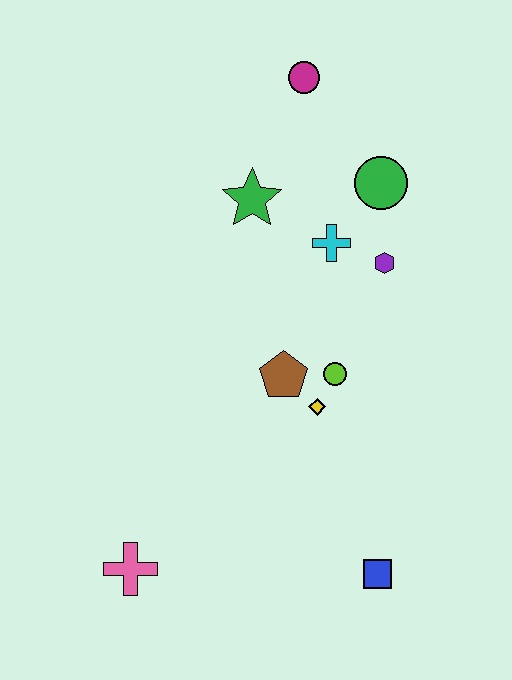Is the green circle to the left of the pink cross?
No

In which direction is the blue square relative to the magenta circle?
The blue square is below the magenta circle.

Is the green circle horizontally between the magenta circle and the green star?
No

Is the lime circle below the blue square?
No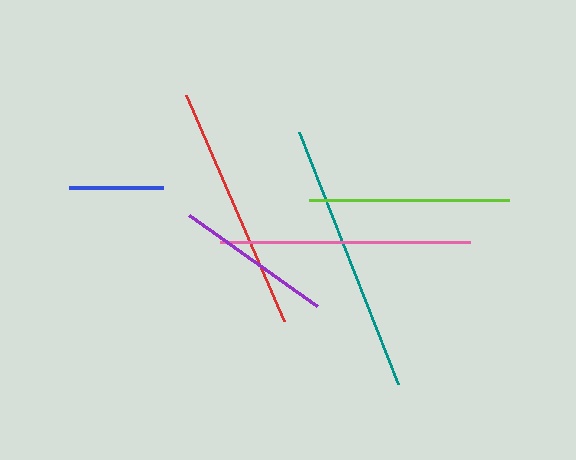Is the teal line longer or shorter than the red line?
The teal line is longer than the red line.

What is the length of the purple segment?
The purple segment is approximately 157 pixels long.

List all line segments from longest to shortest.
From longest to shortest: teal, pink, red, lime, purple, blue.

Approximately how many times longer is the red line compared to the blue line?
The red line is approximately 2.6 times the length of the blue line.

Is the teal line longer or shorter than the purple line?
The teal line is longer than the purple line.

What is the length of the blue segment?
The blue segment is approximately 94 pixels long.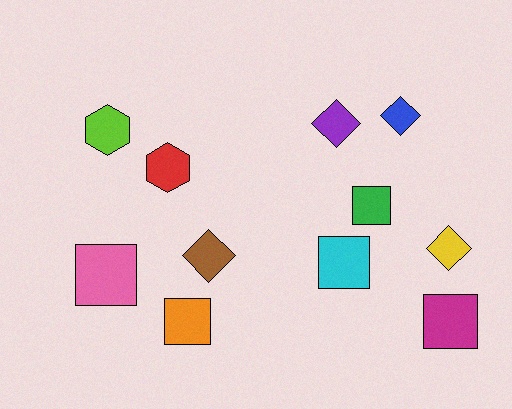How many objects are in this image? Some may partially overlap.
There are 11 objects.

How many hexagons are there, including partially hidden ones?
There are 2 hexagons.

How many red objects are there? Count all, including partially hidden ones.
There is 1 red object.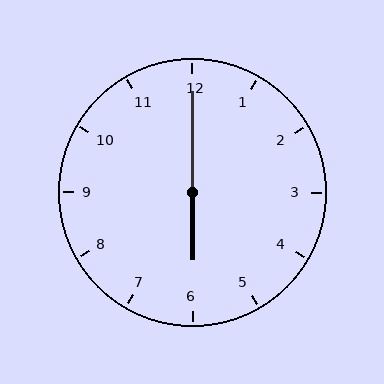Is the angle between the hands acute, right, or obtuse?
It is obtuse.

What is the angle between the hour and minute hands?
Approximately 180 degrees.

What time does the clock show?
6:00.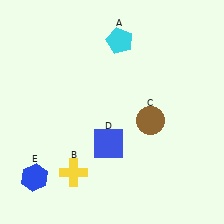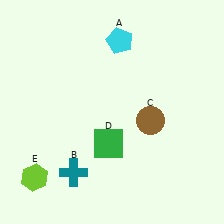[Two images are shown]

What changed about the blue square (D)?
In Image 1, D is blue. In Image 2, it changed to green.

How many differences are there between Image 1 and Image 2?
There are 3 differences between the two images.